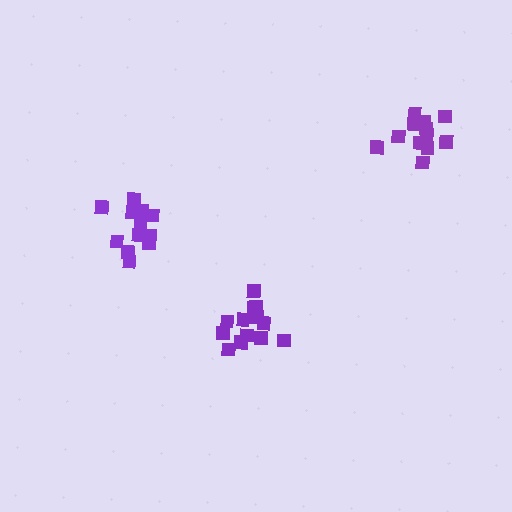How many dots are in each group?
Group 1: 13 dots, Group 2: 12 dots, Group 3: 13 dots (38 total).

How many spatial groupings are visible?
There are 3 spatial groupings.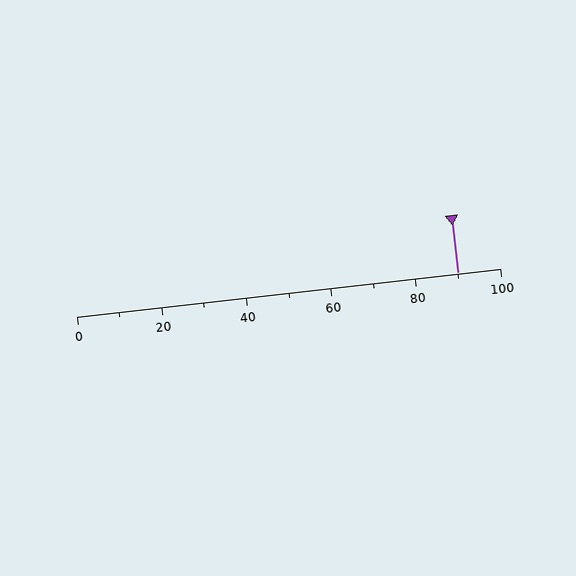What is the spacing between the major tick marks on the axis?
The major ticks are spaced 20 apart.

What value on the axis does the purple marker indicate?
The marker indicates approximately 90.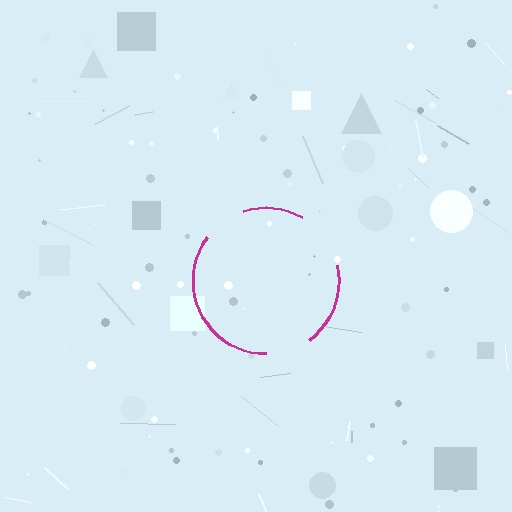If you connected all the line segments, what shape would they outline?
They would outline a circle.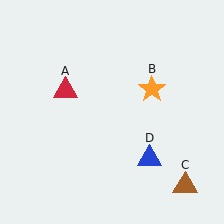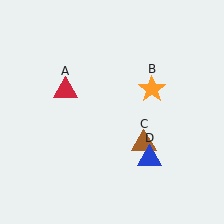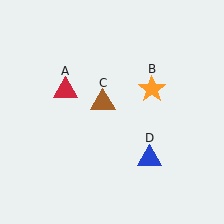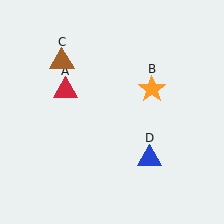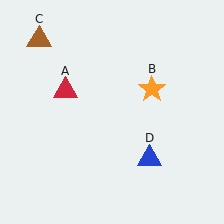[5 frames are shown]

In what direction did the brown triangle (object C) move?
The brown triangle (object C) moved up and to the left.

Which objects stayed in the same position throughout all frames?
Red triangle (object A) and orange star (object B) and blue triangle (object D) remained stationary.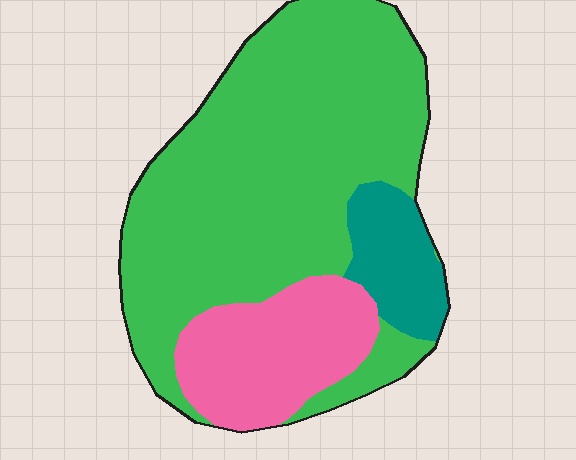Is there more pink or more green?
Green.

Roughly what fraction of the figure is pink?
Pink takes up about one fifth (1/5) of the figure.